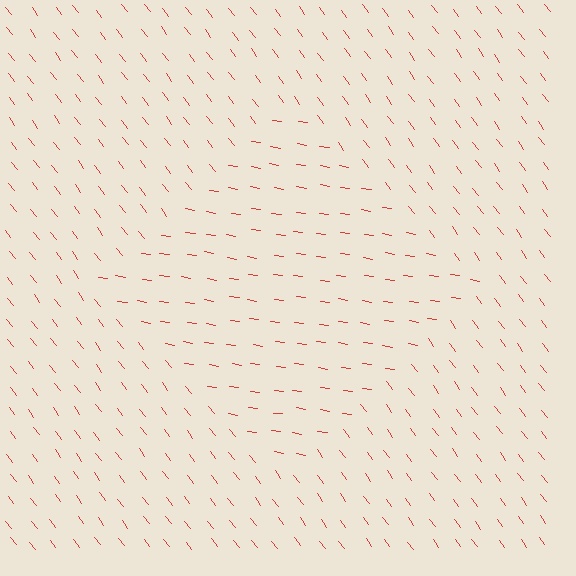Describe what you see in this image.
The image is filled with small red line segments. A diamond region in the image has lines oriented differently from the surrounding lines, creating a visible texture boundary.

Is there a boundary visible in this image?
Yes, there is a texture boundary formed by a change in line orientation.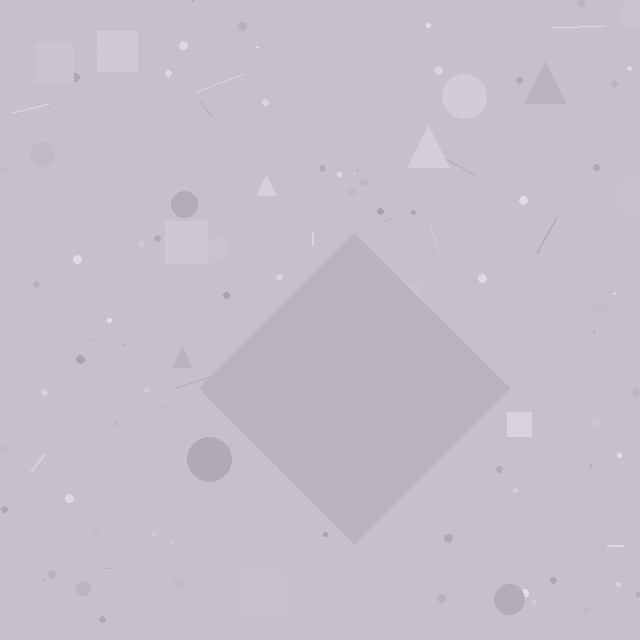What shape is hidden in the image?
A diamond is hidden in the image.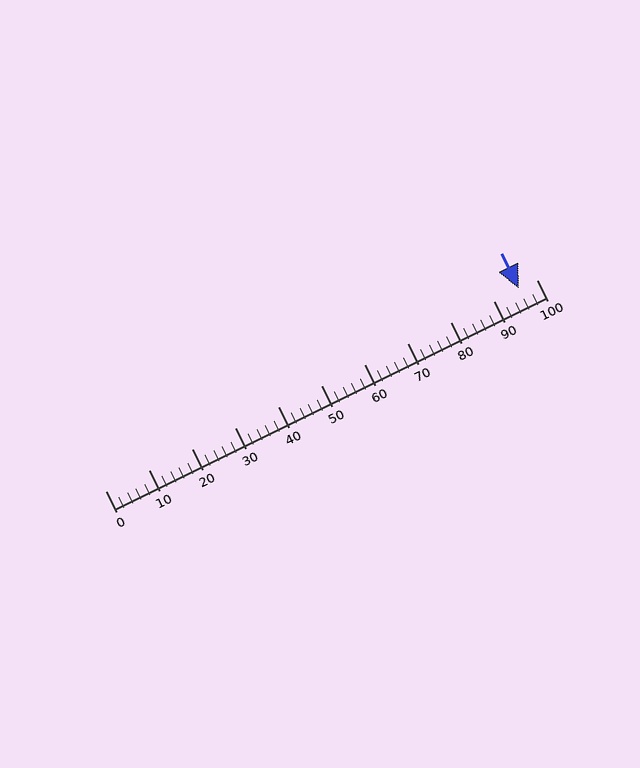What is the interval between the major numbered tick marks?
The major tick marks are spaced 10 units apart.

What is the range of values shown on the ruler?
The ruler shows values from 0 to 100.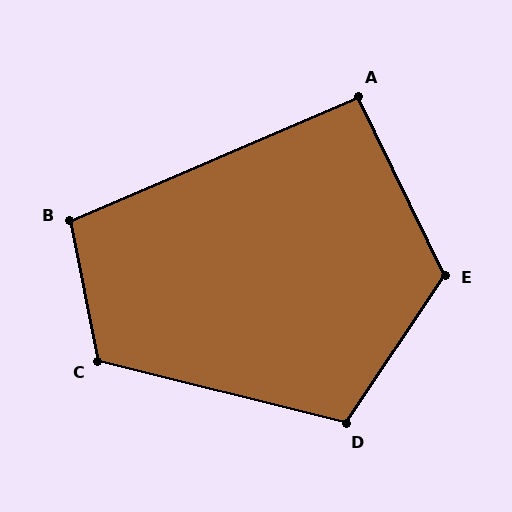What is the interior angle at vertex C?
Approximately 115 degrees (obtuse).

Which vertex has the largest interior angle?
E, at approximately 121 degrees.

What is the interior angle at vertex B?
Approximately 102 degrees (obtuse).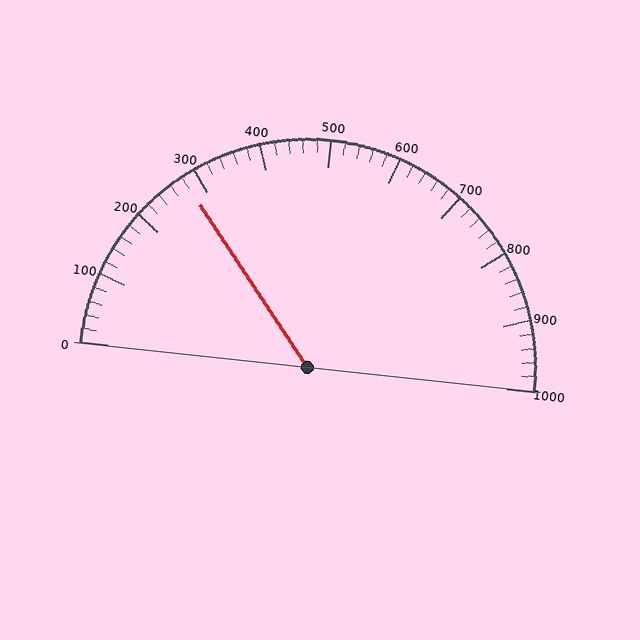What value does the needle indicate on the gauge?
The needle indicates approximately 280.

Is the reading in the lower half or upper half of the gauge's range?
The reading is in the lower half of the range (0 to 1000).